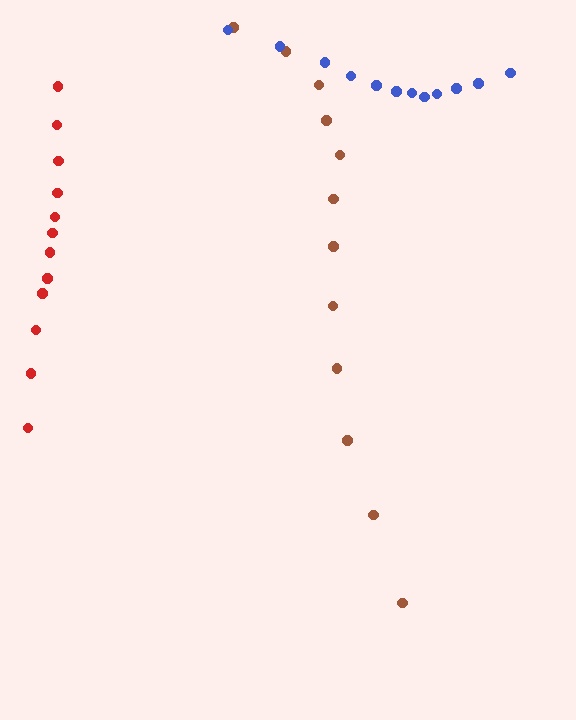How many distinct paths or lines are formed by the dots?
There are 3 distinct paths.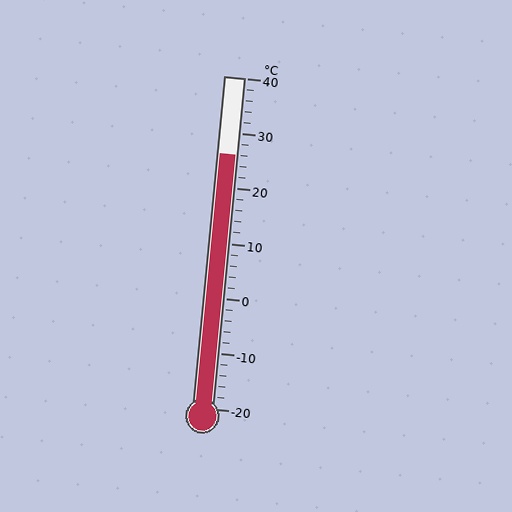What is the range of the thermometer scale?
The thermometer scale ranges from -20°C to 40°C.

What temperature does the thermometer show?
The thermometer shows approximately 26°C.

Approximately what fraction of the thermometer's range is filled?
The thermometer is filled to approximately 75% of its range.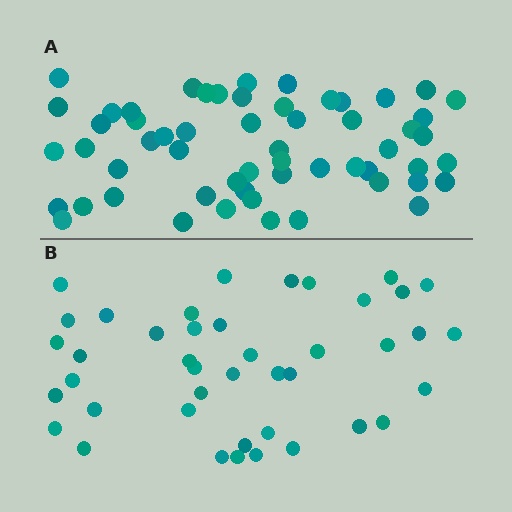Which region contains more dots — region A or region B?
Region A (the top region) has more dots.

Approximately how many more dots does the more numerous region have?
Region A has approximately 15 more dots than region B.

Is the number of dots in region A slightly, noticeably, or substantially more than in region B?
Region A has noticeably more, but not dramatically so. The ratio is roughly 1.4 to 1.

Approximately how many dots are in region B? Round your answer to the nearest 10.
About 40 dots. (The exact count is 42, which rounds to 40.)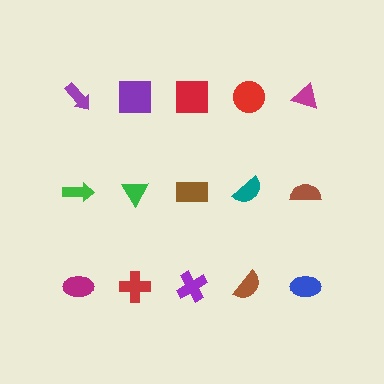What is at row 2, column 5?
A brown semicircle.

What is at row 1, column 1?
A purple arrow.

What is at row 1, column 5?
A magenta triangle.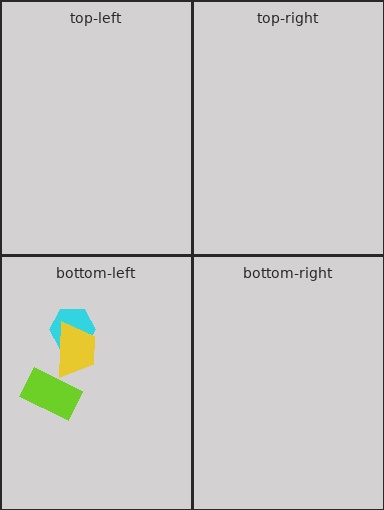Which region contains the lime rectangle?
The bottom-left region.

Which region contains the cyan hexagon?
The bottom-left region.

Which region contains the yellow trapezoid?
The bottom-left region.